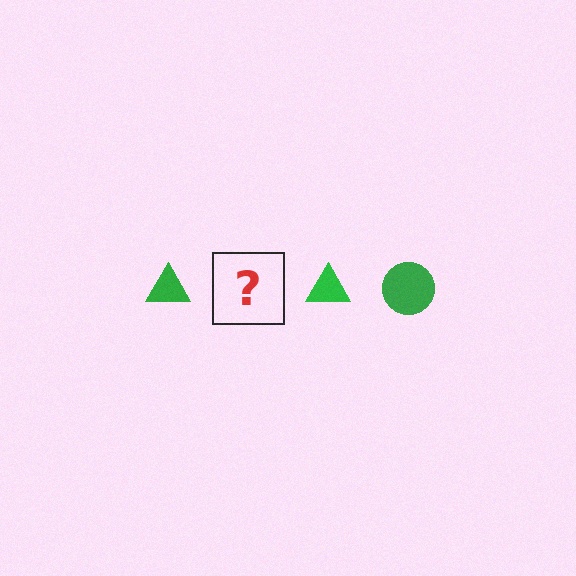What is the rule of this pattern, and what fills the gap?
The rule is that the pattern cycles through triangle, circle shapes in green. The gap should be filled with a green circle.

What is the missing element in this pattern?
The missing element is a green circle.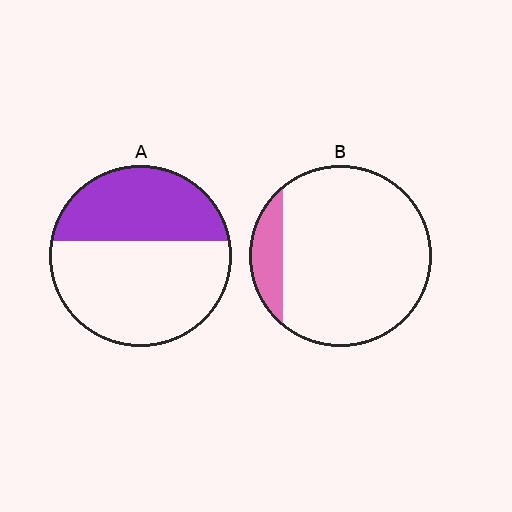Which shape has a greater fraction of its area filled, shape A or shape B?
Shape A.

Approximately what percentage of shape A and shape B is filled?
A is approximately 40% and B is approximately 15%.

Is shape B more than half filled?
No.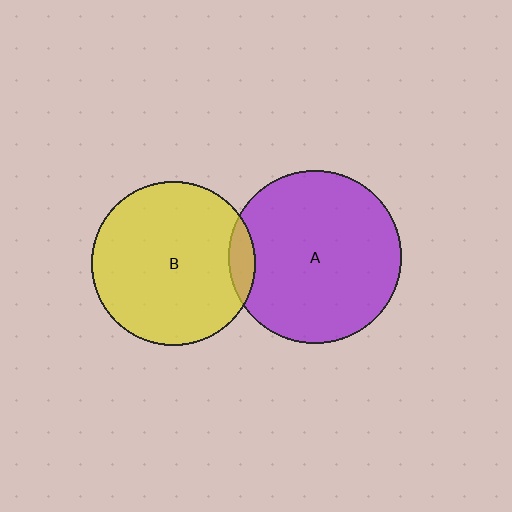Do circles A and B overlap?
Yes.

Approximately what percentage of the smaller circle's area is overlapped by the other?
Approximately 10%.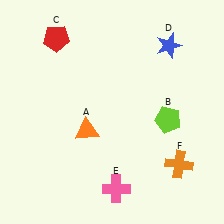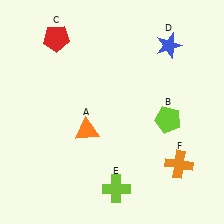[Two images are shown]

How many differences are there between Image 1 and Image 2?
There is 1 difference between the two images.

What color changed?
The cross (E) changed from pink in Image 1 to lime in Image 2.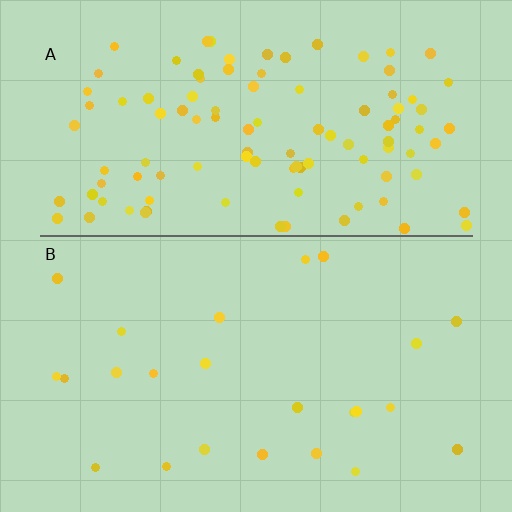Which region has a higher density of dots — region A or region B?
A (the top).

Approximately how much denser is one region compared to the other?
Approximately 4.5× — region A over region B.